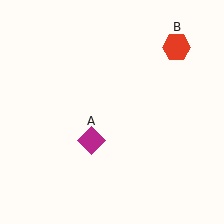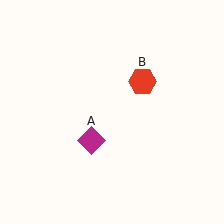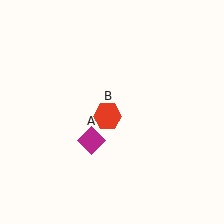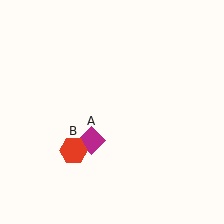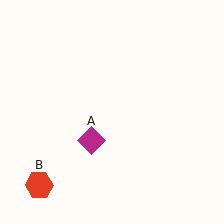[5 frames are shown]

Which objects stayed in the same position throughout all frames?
Magenta diamond (object A) remained stationary.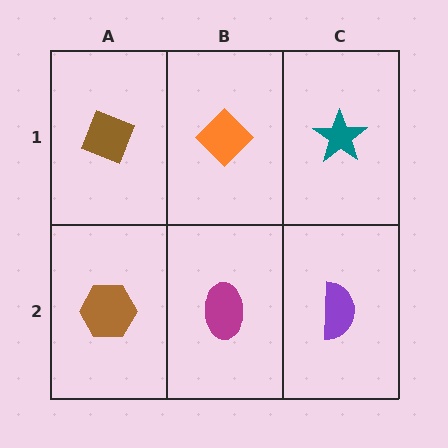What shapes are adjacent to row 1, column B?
A magenta ellipse (row 2, column B), a brown diamond (row 1, column A), a teal star (row 1, column C).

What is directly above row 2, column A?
A brown diamond.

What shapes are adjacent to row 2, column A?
A brown diamond (row 1, column A), a magenta ellipse (row 2, column B).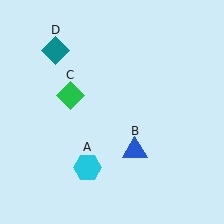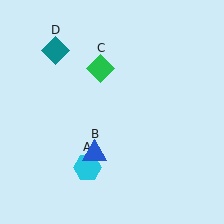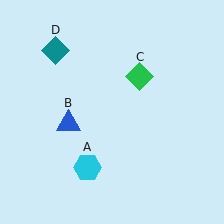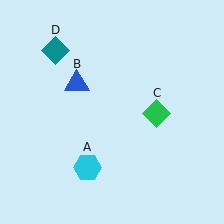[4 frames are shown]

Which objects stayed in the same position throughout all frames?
Cyan hexagon (object A) and teal diamond (object D) remained stationary.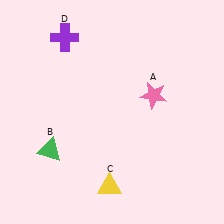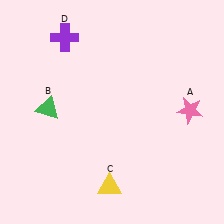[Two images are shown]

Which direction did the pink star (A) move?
The pink star (A) moved right.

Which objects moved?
The objects that moved are: the pink star (A), the green triangle (B).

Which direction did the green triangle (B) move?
The green triangle (B) moved up.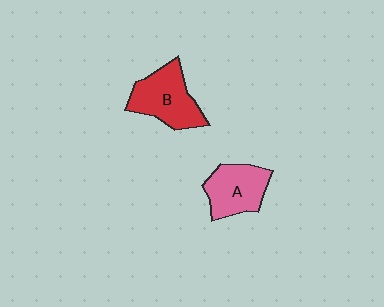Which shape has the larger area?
Shape B (red).